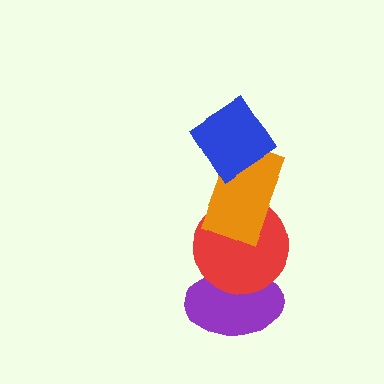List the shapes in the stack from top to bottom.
From top to bottom: the blue diamond, the orange rectangle, the red circle, the purple ellipse.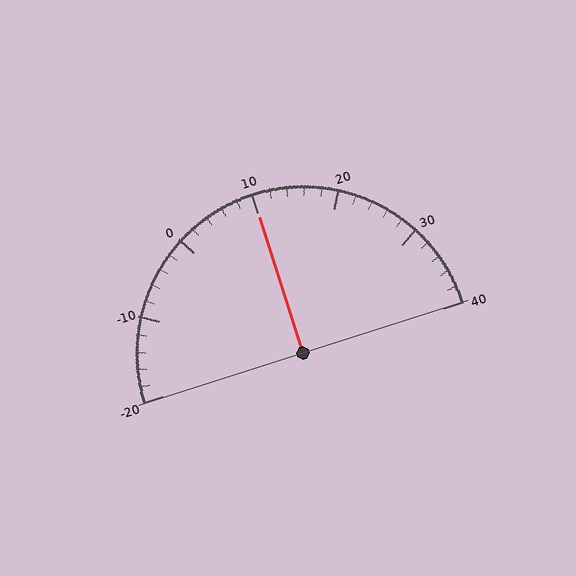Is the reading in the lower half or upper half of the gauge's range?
The reading is in the upper half of the range (-20 to 40).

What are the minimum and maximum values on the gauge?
The gauge ranges from -20 to 40.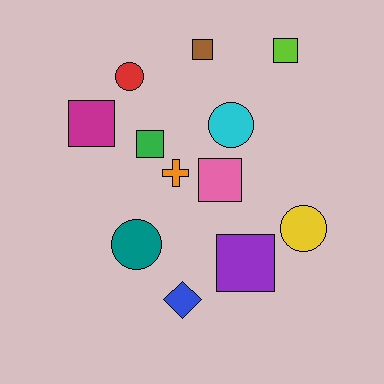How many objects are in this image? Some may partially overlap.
There are 12 objects.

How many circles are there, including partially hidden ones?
There are 4 circles.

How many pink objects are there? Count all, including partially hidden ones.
There is 1 pink object.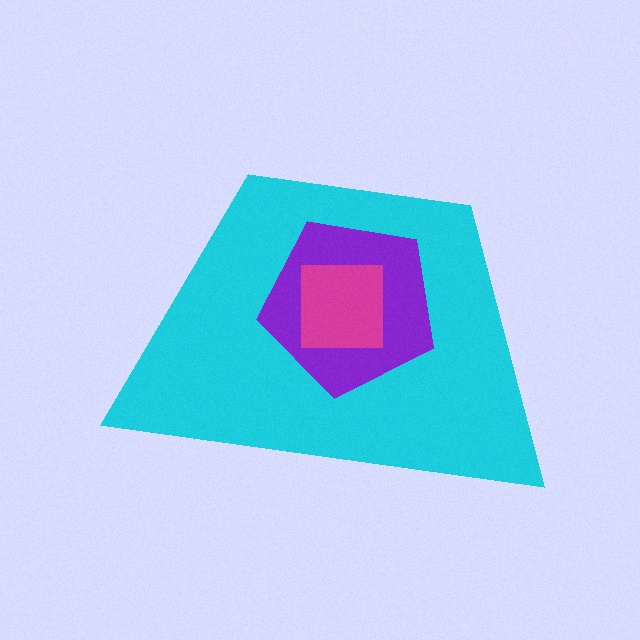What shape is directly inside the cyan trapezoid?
The purple pentagon.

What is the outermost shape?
The cyan trapezoid.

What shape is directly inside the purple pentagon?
The magenta square.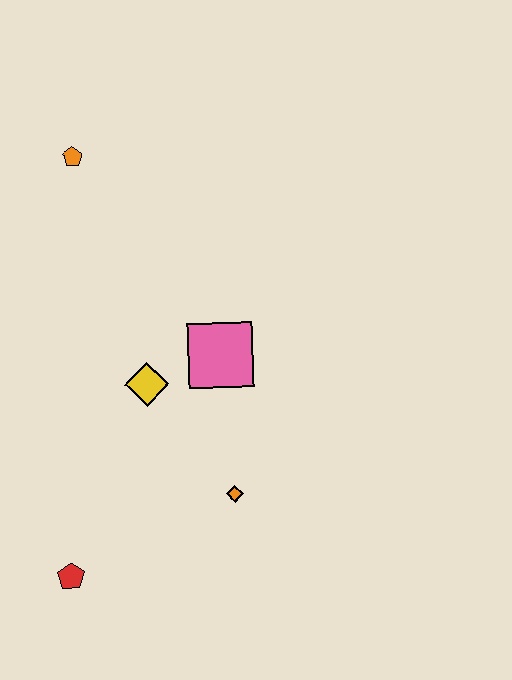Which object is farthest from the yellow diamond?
The orange pentagon is farthest from the yellow diamond.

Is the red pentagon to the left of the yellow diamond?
Yes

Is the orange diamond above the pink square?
No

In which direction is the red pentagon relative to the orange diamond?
The red pentagon is to the left of the orange diamond.